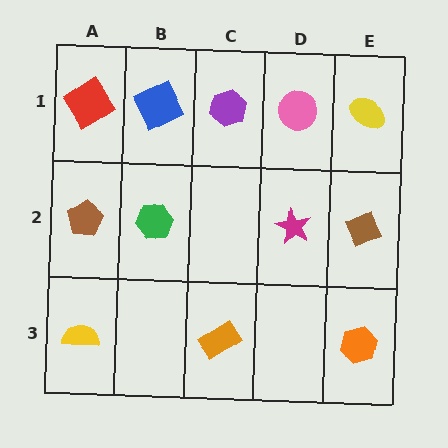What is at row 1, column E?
A yellow ellipse.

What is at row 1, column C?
A purple hexagon.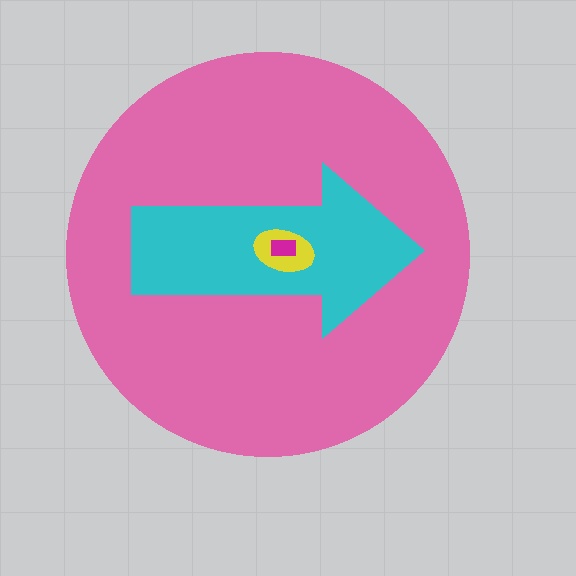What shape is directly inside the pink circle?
The cyan arrow.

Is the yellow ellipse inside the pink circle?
Yes.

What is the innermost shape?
The magenta rectangle.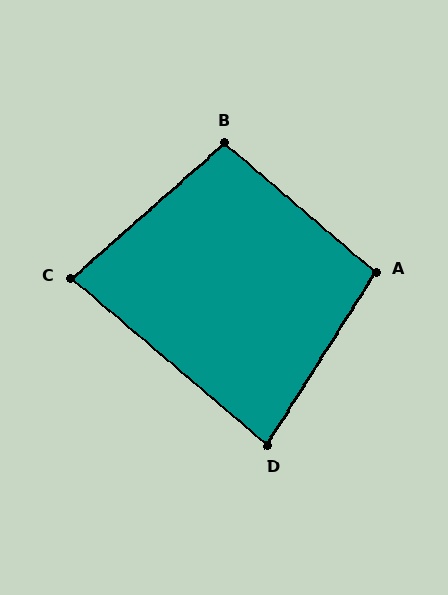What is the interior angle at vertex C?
Approximately 82 degrees (acute).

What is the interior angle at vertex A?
Approximately 98 degrees (obtuse).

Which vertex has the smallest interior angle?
D, at approximately 82 degrees.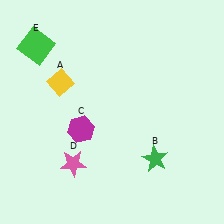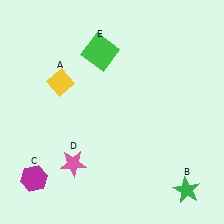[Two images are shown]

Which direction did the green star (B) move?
The green star (B) moved right.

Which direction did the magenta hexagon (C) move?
The magenta hexagon (C) moved down.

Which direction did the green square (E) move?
The green square (E) moved right.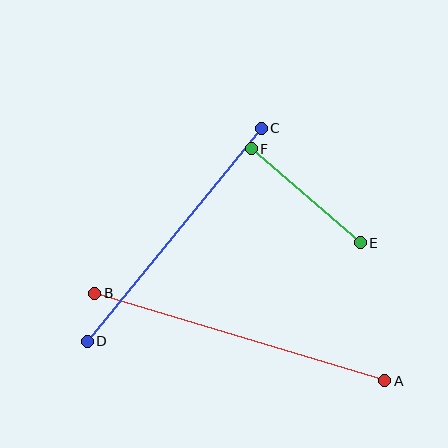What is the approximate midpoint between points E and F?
The midpoint is at approximately (306, 196) pixels.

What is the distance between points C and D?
The distance is approximately 275 pixels.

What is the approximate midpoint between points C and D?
The midpoint is at approximately (174, 235) pixels.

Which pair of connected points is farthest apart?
Points A and B are farthest apart.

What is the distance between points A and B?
The distance is approximately 303 pixels.